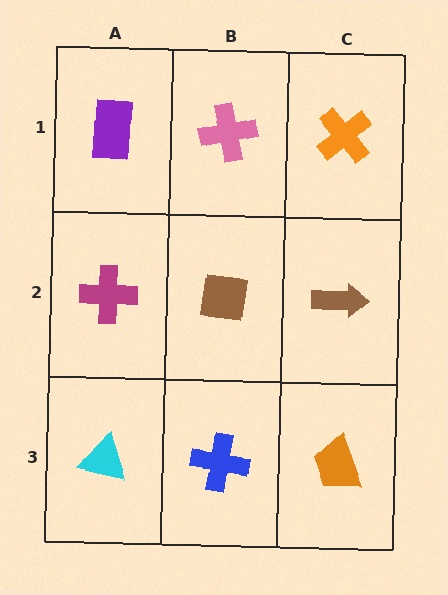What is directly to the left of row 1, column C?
A pink cross.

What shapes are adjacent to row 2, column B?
A pink cross (row 1, column B), a blue cross (row 3, column B), a magenta cross (row 2, column A), a brown arrow (row 2, column C).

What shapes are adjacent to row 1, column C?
A brown arrow (row 2, column C), a pink cross (row 1, column B).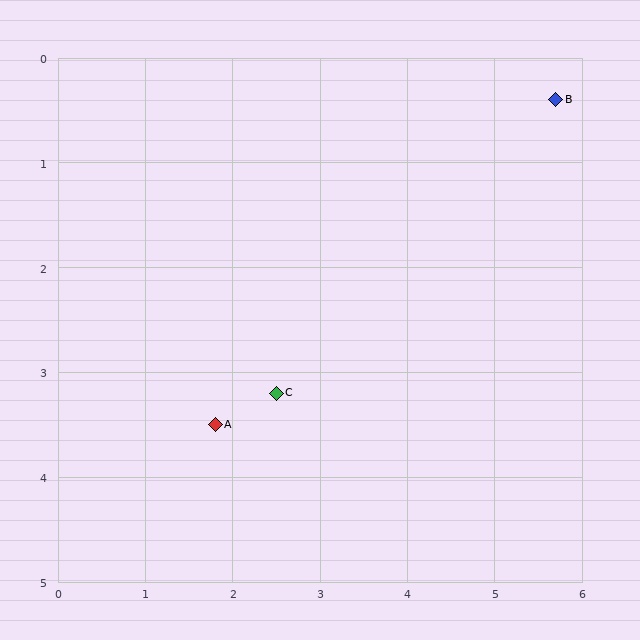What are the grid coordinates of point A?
Point A is at approximately (1.8, 3.5).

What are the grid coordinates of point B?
Point B is at approximately (5.7, 0.4).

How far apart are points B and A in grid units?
Points B and A are about 5.0 grid units apart.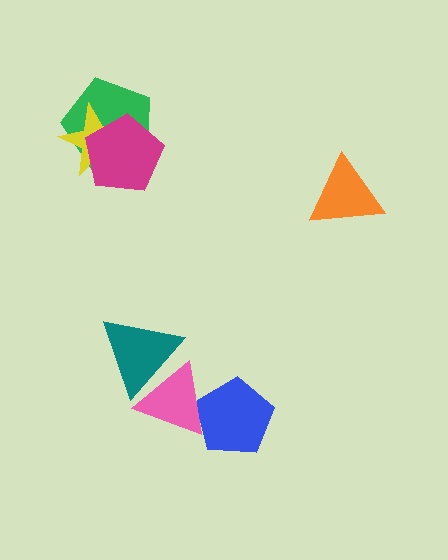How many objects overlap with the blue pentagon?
1 object overlaps with the blue pentagon.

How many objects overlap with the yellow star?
2 objects overlap with the yellow star.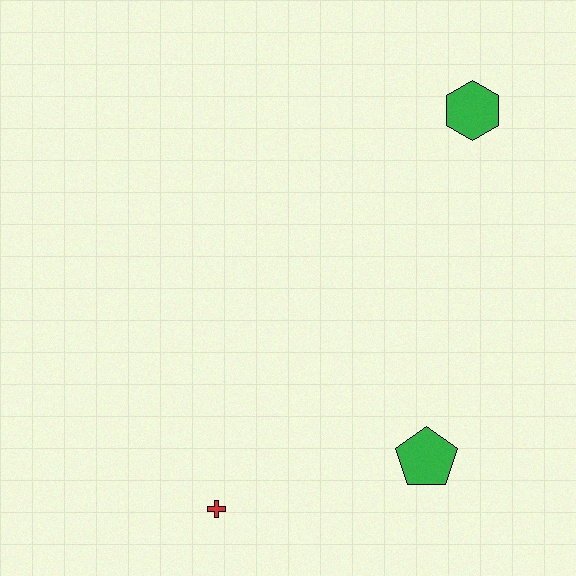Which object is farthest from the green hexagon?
The red cross is farthest from the green hexagon.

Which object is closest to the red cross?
The green pentagon is closest to the red cross.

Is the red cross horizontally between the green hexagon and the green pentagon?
No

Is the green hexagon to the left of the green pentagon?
No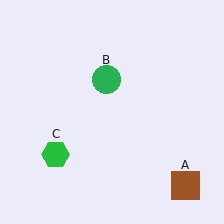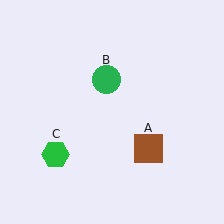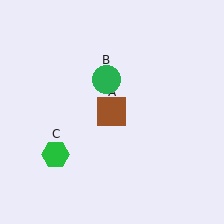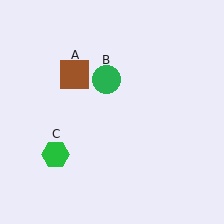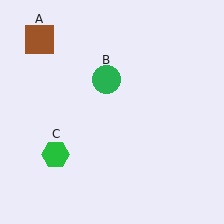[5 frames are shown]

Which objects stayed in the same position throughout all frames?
Green circle (object B) and green hexagon (object C) remained stationary.